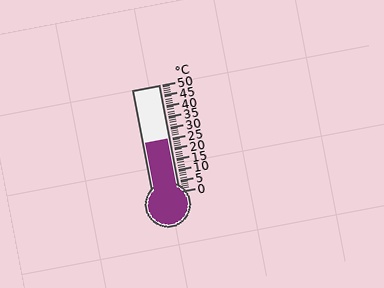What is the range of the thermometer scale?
The thermometer scale ranges from 0°C to 50°C.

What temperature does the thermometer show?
The thermometer shows approximately 25°C.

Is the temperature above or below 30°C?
The temperature is below 30°C.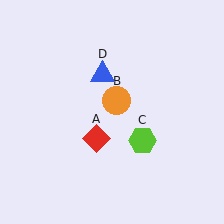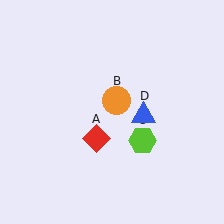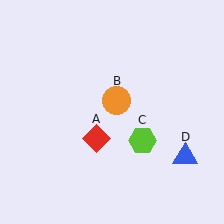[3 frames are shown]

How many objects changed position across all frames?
1 object changed position: blue triangle (object D).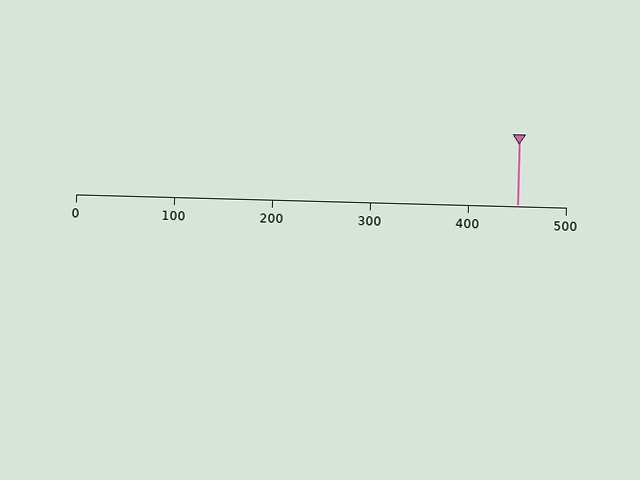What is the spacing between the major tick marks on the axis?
The major ticks are spaced 100 apart.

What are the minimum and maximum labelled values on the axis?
The axis runs from 0 to 500.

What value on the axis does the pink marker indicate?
The marker indicates approximately 450.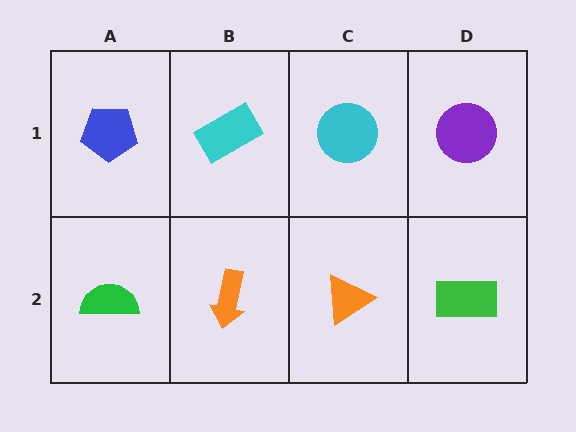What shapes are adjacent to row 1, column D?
A green rectangle (row 2, column D), a cyan circle (row 1, column C).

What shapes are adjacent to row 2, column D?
A purple circle (row 1, column D), an orange triangle (row 2, column C).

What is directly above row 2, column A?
A blue pentagon.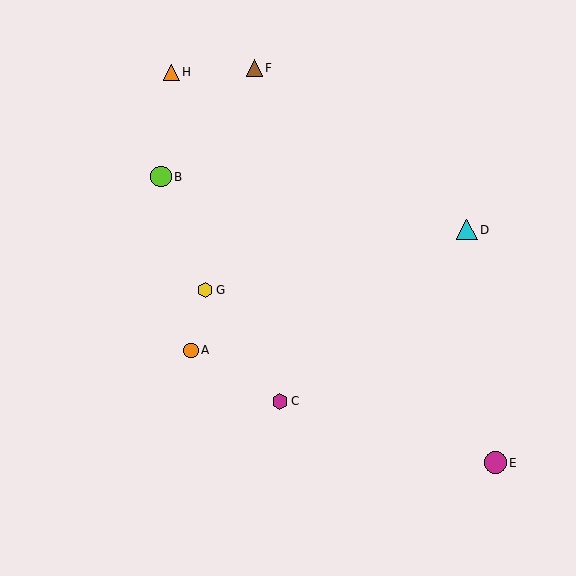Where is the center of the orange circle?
The center of the orange circle is at (191, 350).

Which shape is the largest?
The magenta circle (labeled E) is the largest.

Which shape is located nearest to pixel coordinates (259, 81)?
The brown triangle (labeled F) at (254, 68) is nearest to that location.